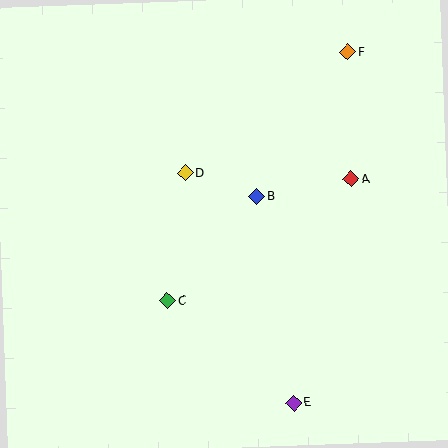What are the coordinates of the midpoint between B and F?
The midpoint between B and F is at (302, 124).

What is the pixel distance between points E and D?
The distance between E and D is 254 pixels.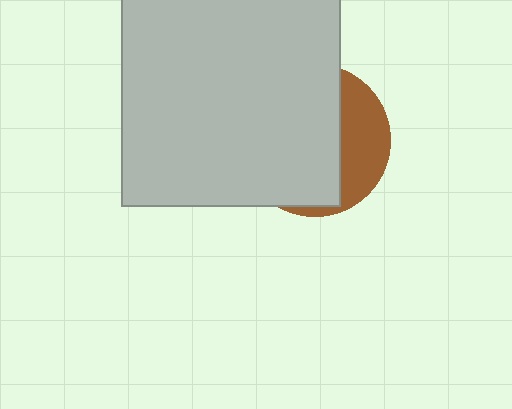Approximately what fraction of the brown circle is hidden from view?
Roughly 69% of the brown circle is hidden behind the light gray square.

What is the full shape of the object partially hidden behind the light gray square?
The partially hidden object is a brown circle.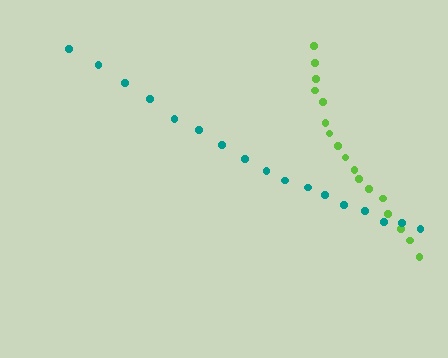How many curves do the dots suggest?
There are 2 distinct paths.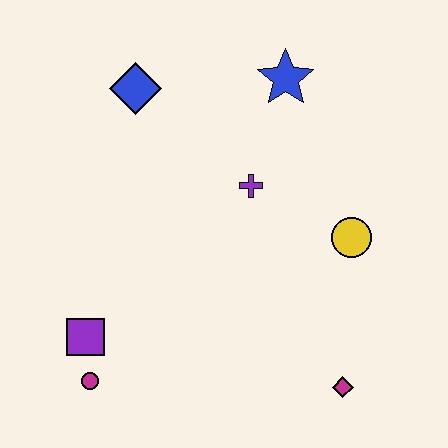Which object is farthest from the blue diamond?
The magenta diamond is farthest from the blue diamond.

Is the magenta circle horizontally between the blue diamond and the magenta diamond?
No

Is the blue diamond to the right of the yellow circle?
No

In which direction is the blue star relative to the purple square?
The blue star is above the purple square.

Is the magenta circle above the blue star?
No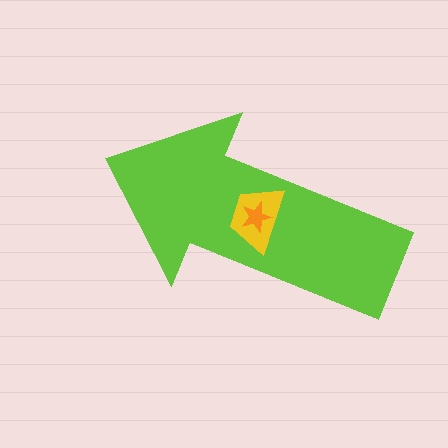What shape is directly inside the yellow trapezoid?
The orange star.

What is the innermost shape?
The orange star.